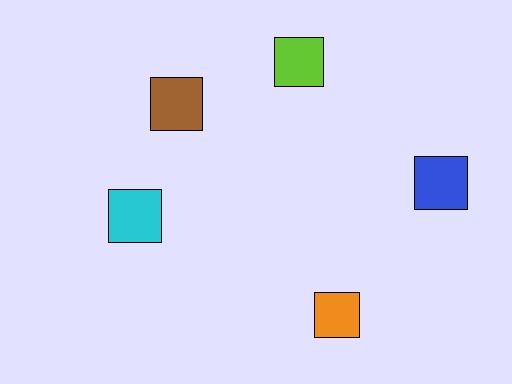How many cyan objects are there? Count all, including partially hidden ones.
There is 1 cyan object.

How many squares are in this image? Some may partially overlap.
There are 5 squares.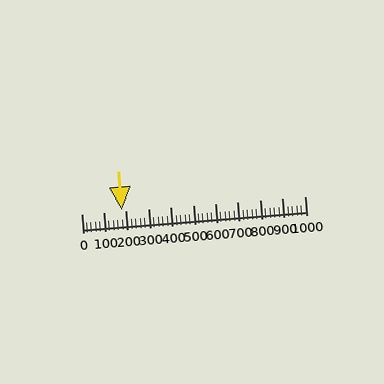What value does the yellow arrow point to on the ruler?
The yellow arrow points to approximately 180.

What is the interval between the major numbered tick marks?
The major tick marks are spaced 100 units apart.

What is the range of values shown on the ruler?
The ruler shows values from 0 to 1000.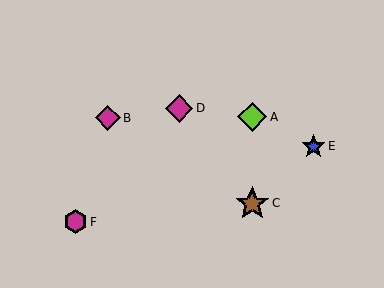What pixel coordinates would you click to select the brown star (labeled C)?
Click at (252, 203) to select the brown star C.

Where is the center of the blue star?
The center of the blue star is at (313, 146).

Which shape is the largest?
The brown star (labeled C) is the largest.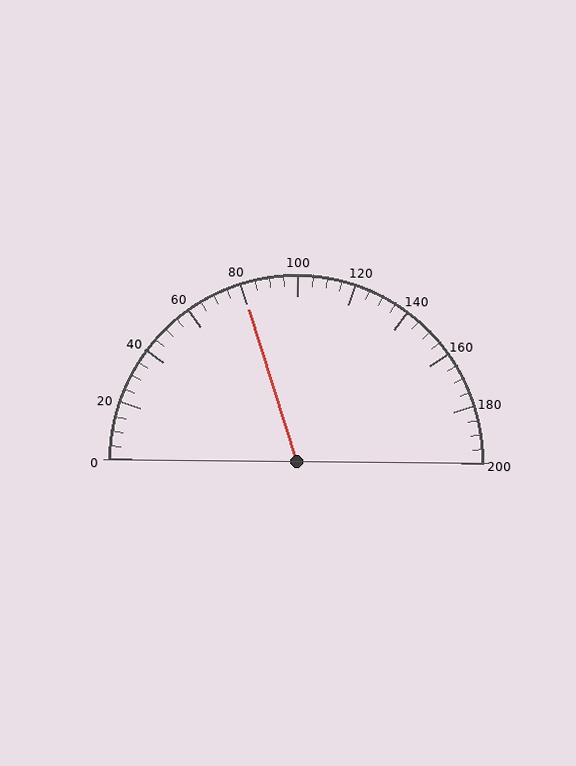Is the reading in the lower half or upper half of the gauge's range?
The reading is in the lower half of the range (0 to 200).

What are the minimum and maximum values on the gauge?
The gauge ranges from 0 to 200.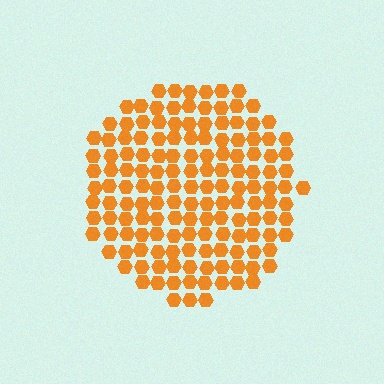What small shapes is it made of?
It is made of small hexagons.